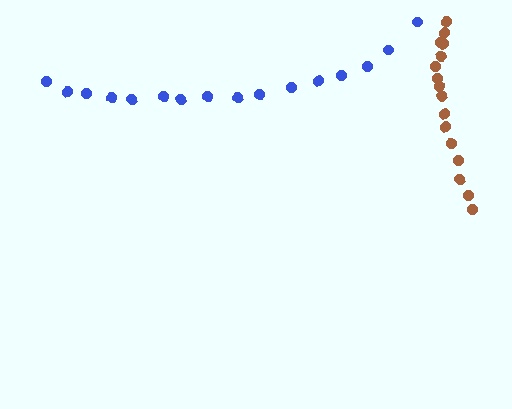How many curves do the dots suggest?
There are 2 distinct paths.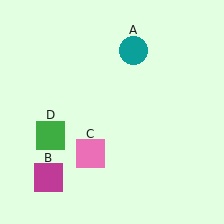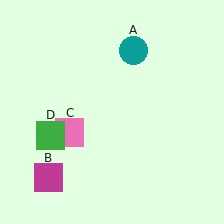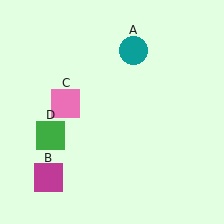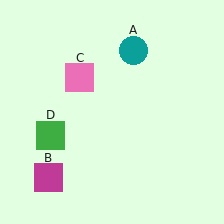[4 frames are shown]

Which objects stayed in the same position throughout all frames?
Teal circle (object A) and magenta square (object B) and green square (object D) remained stationary.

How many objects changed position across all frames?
1 object changed position: pink square (object C).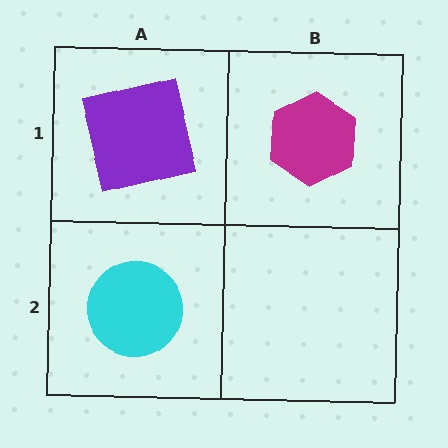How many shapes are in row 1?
2 shapes.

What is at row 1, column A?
A purple square.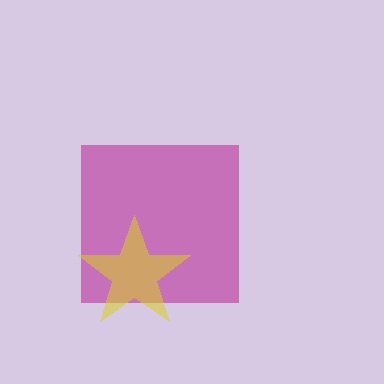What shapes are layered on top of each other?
The layered shapes are: a magenta square, a yellow star.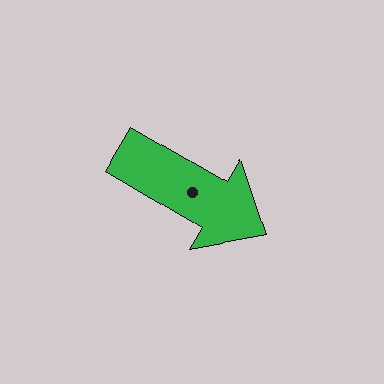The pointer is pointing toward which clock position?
Roughly 4 o'clock.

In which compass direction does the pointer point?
Southeast.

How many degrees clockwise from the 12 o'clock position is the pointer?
Approximately 120 degrees.